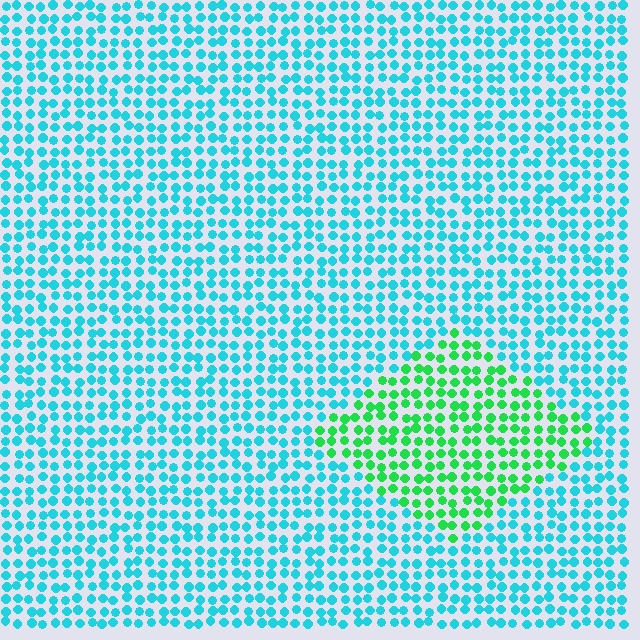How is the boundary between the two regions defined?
The boundary is defined purely by a slight shift in hue (about 51 degrees). Spacing, size, and orientation are identical on both sides.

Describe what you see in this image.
The image is filled with small cyan elements in a uniform arrangement. A diamond-shaped region is visible where the elements are tinted to a slightly different hue, forming a subtle color boundary.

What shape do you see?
I see a diamond.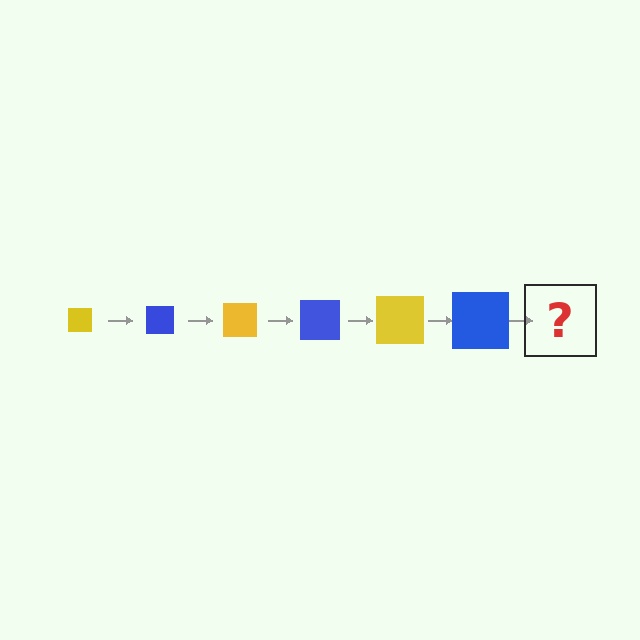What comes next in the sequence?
The next element should be a yellow square, larger than the previous one.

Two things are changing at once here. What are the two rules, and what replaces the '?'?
The two rules are that the square grows larger each step and the color cycles through yellow and blue. The '?' should be a yellow square, larger than the previous one.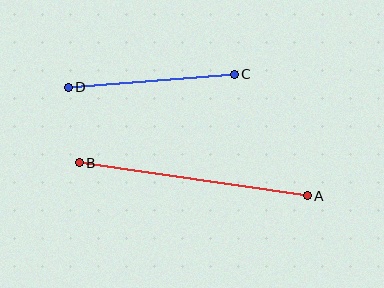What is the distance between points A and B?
The distance is approximately 230 pixels.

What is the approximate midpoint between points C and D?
The midpoint is at approximately (151, 81) pixels.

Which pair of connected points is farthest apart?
Points A and B are farthest apart.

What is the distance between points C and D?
The distance is approximately 166 pixels.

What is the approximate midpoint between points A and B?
The midpoint is at approximately (193, 179) pixels.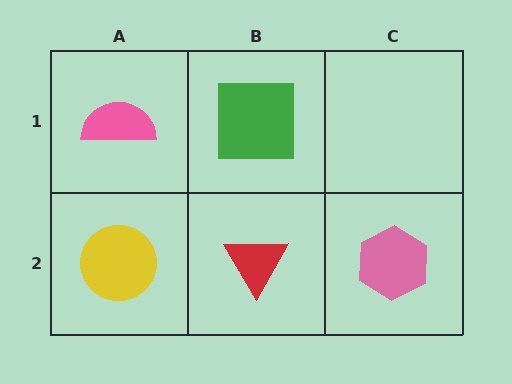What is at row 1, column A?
A pink semicircle.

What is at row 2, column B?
A red triangle.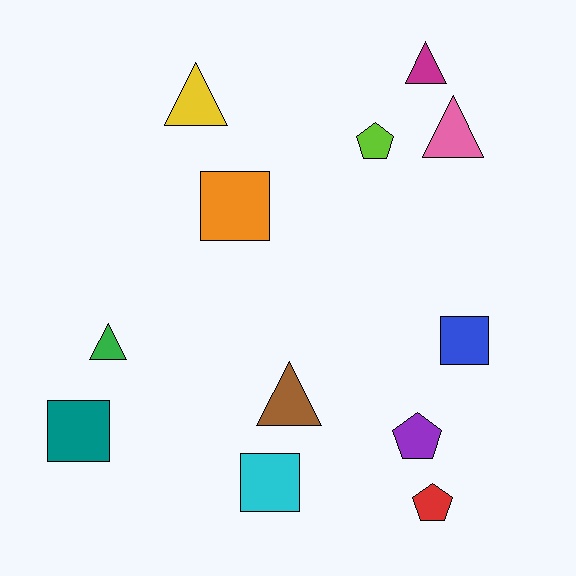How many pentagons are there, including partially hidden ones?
There are 3 pentagons.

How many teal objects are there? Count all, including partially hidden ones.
There is 1 teal object.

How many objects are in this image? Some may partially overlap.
There are 12 objects.